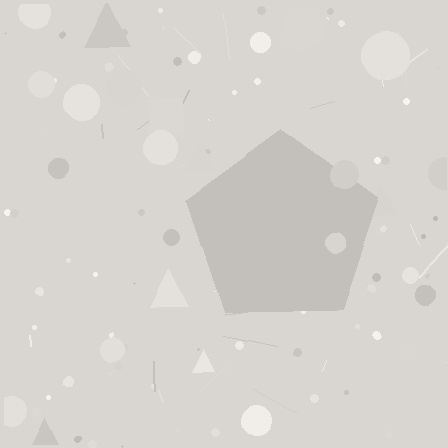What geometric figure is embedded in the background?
A pentagon is embedded in the background.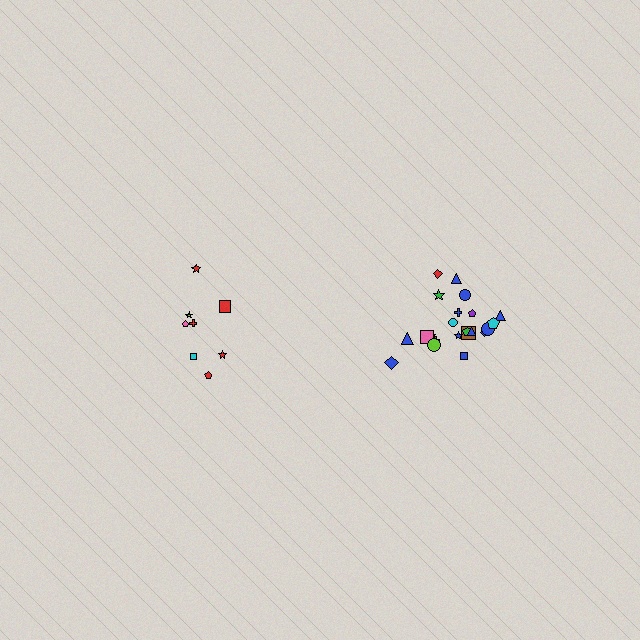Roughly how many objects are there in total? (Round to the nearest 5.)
Roughly 30 objects in total.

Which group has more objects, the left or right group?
The right group.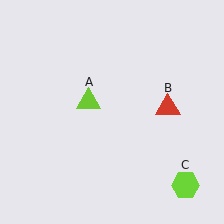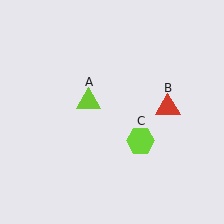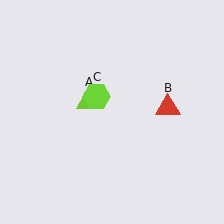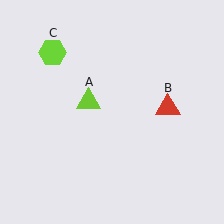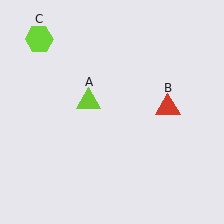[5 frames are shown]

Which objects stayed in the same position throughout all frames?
Lime triangle (object A) and red triangle (object B) remained stationary.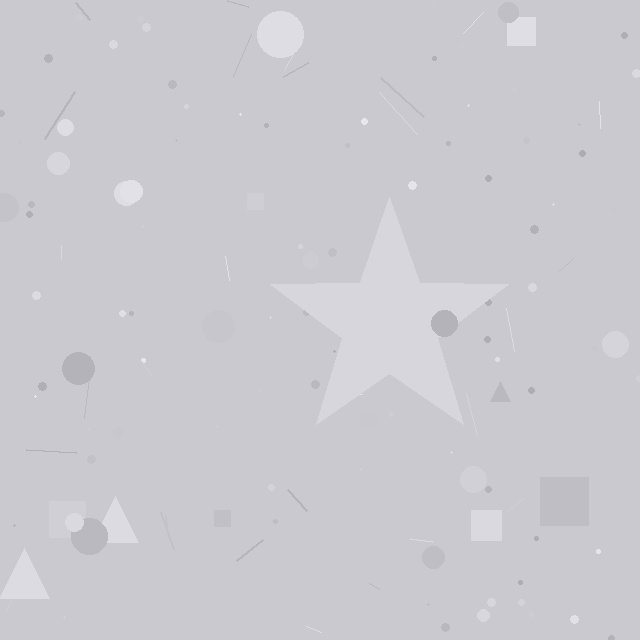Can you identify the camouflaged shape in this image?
The camouflaged shape is a star.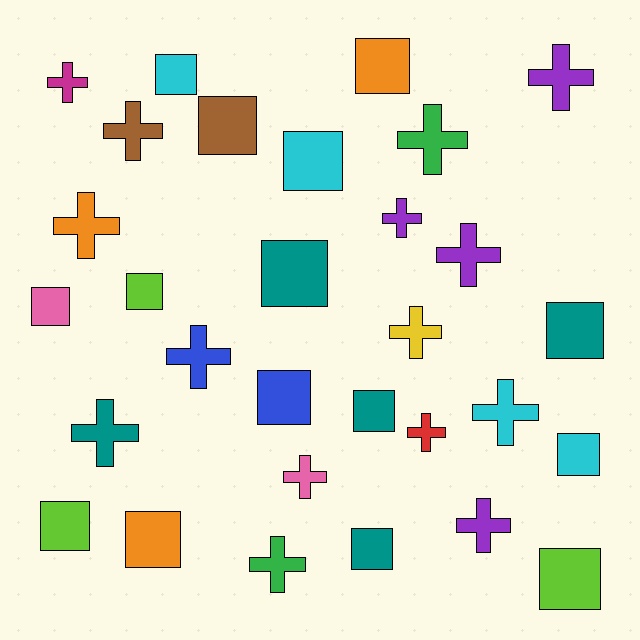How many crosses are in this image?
There are 15 crosses.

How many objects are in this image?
There are 30 objects.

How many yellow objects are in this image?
There is 1 yellow object.